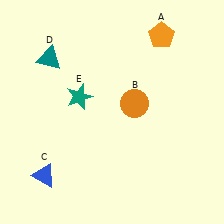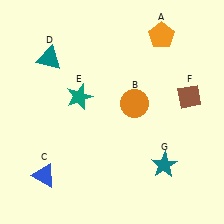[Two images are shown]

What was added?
A brown diamond (F), a teal star (G) were added in Image 2.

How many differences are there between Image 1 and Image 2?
There are 2 differences between the two images.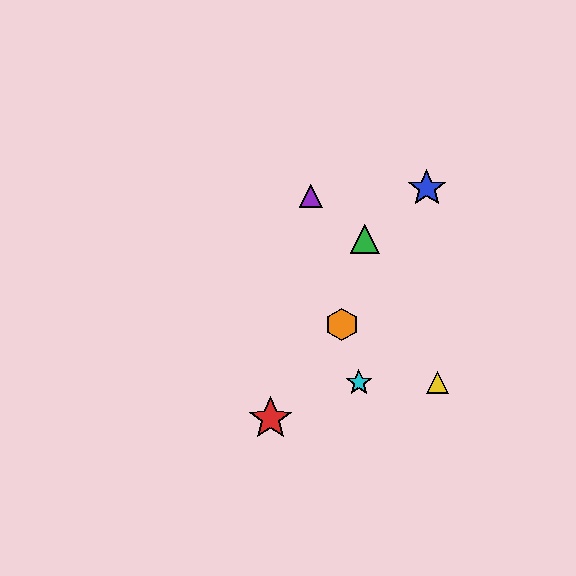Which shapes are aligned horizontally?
The yellow triangle, the cyan star are aligned horizontally.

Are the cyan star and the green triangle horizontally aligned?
No, the cyan star is at y≈382 and the green triangle is at y≈239.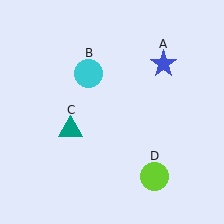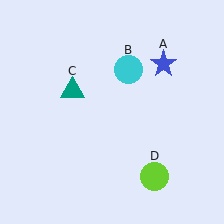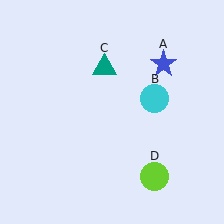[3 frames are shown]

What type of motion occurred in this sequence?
The cyan circle (object B), teal triangle (object C) rotated clockwise around the center of the scene.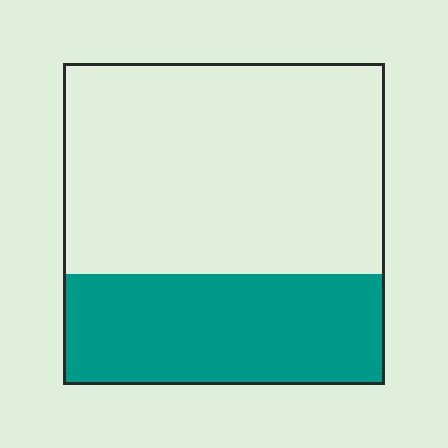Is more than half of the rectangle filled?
No.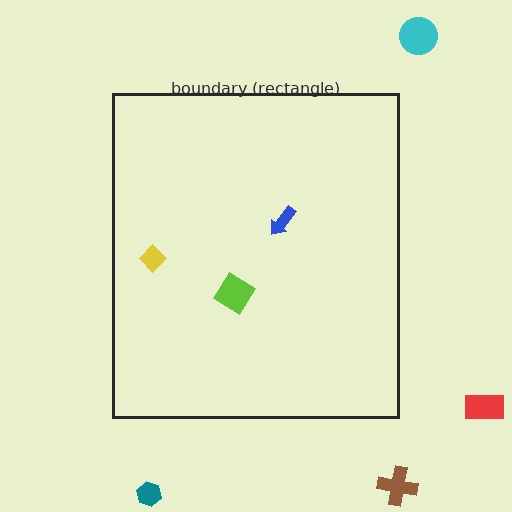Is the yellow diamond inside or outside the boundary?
Inside.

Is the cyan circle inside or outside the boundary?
Outside.